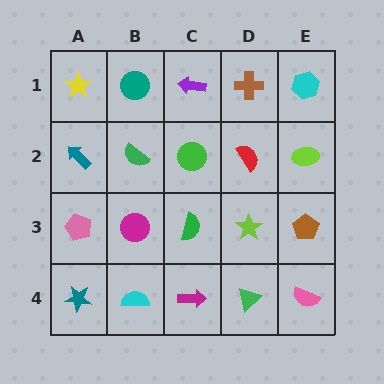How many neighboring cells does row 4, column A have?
2.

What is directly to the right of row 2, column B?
A green circle.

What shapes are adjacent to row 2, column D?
A brown cross (row 1, column D), a lime star (row 3, column D), a green circle (row 2, column C), a lime ellipse (row 2, column E).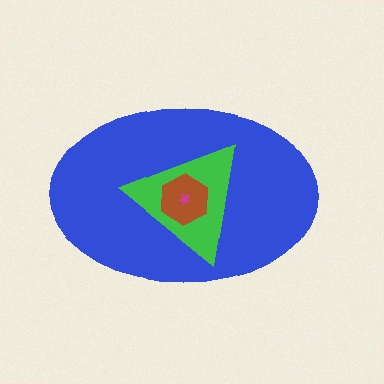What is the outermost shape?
The blue ellipse.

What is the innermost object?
The magenta star.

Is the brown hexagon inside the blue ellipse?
Yes.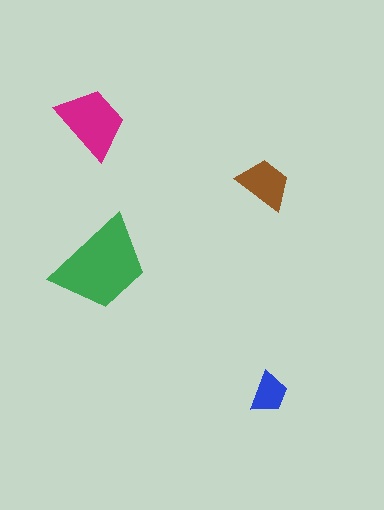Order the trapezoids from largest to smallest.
the green one, the magenta one, the brown one, the blue one.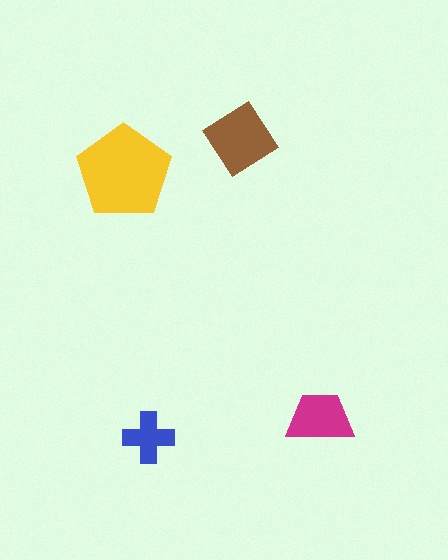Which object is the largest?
The yellow pentagon.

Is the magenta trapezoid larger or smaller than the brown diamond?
Smaller.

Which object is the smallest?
The blue cross.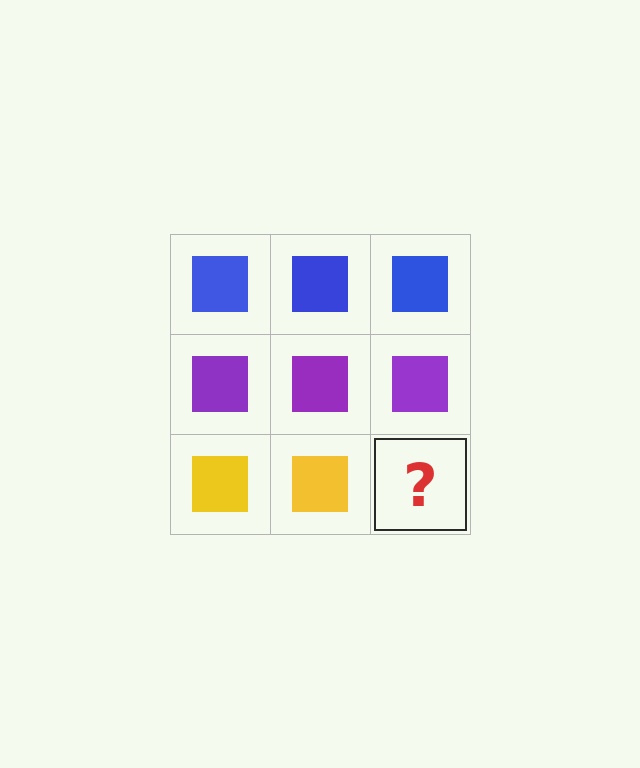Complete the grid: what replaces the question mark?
The question mark should be replaced with a yellow square.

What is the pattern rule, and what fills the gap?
The rule is that each row has a consistent color. The gap should be filled with a yellow square.